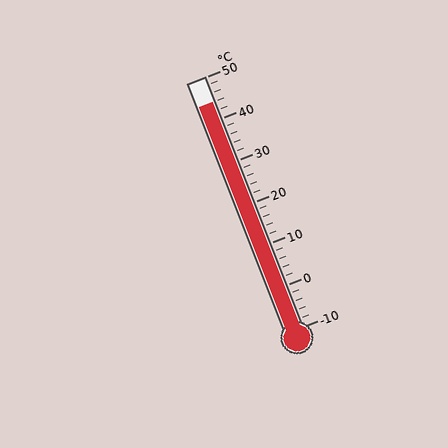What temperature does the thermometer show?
The thermometer shows approximately 44°C.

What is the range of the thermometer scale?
The thermometer scale ranges from -10°C to 50°C.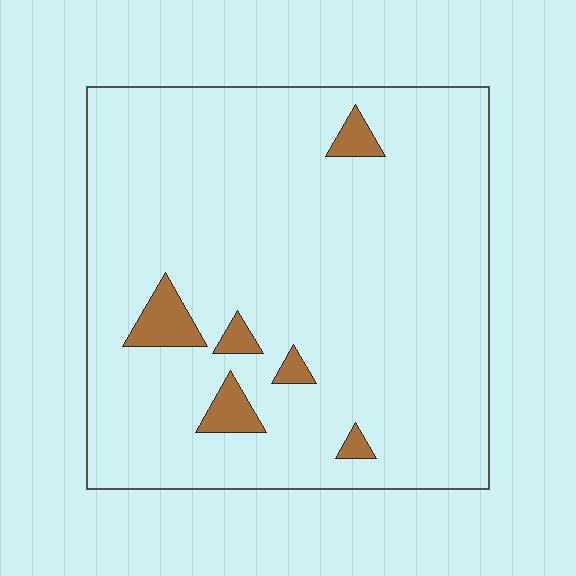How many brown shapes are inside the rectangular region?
6.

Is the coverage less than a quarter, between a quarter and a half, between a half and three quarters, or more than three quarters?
Less than a quarter.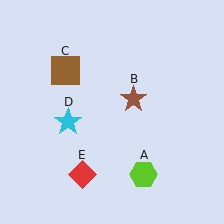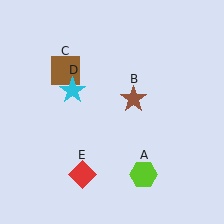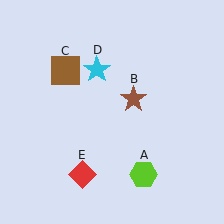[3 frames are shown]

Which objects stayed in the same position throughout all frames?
Lime hexagon (object A) and brown star (object B) and brown square (object C) and red diamond (object E) remained stationary.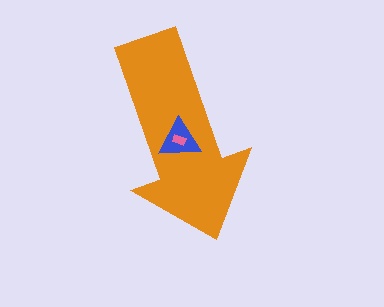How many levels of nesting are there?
3.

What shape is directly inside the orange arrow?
The blue triangle.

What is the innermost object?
The pink rectangle.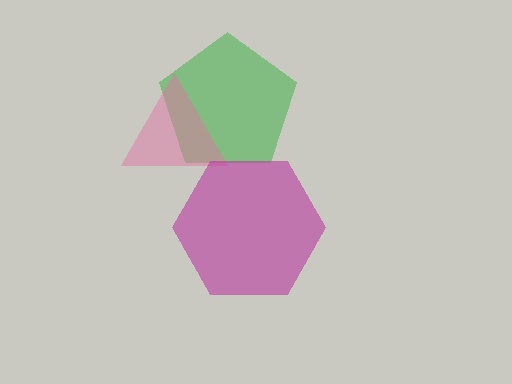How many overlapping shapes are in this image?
There are 3 overlapping shapes in the image.